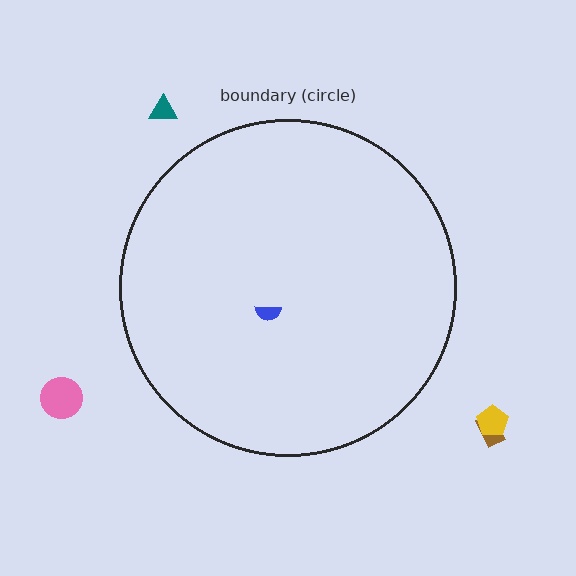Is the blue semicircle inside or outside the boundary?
Inside.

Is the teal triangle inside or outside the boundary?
Outside.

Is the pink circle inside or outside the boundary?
Outside.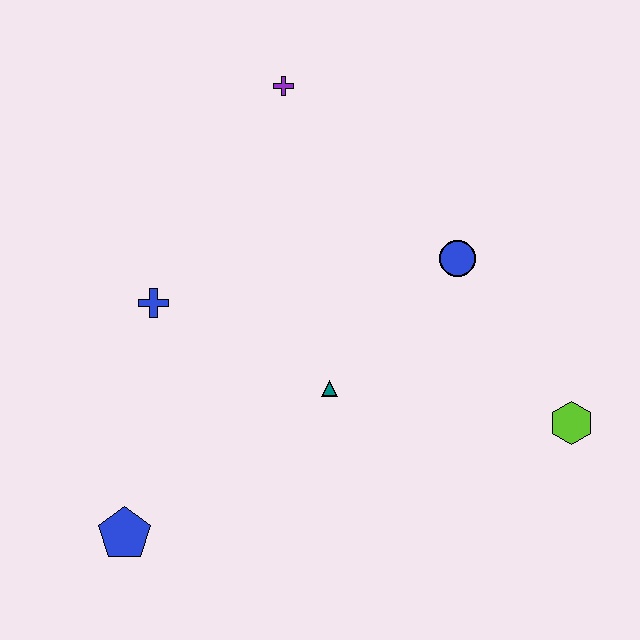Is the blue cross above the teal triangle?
Yes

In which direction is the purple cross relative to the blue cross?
The purple cross is above the blue cross.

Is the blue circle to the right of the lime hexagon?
No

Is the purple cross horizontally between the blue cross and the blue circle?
Yes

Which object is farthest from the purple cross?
The blue pentagon is farthest from the purple cross.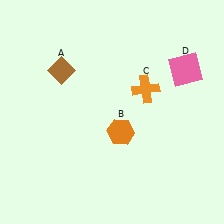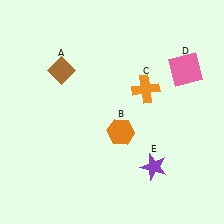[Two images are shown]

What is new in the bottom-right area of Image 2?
A purple star (E) was added in the bottom-right area of Image 2.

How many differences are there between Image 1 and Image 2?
There is 1 difference between the two images.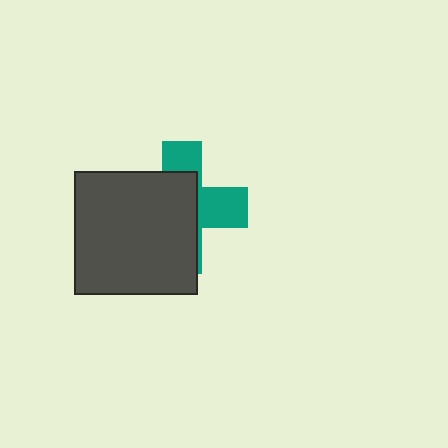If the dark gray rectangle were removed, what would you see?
You would see the complete teal cross.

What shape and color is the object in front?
The object in front is a dark gray rectangle.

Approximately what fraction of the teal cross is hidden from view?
Roughly 62% of the teal cross is hidden behind the dark gray rectangle.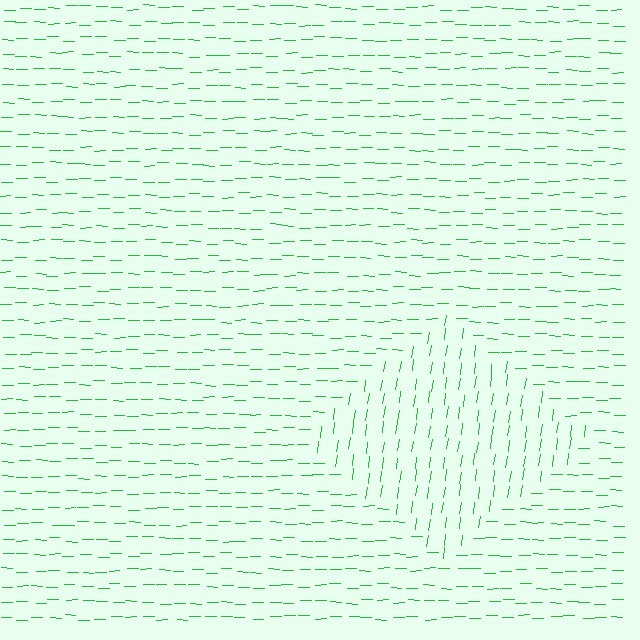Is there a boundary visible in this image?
Yes, there is a texture boundary formed by a change in line orientation.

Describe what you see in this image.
The image is filled with small green line segments. A diamond region in the image has lines oriented differently from the surrounding lines, creating a visible texture boundary.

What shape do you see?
I see a diamond.